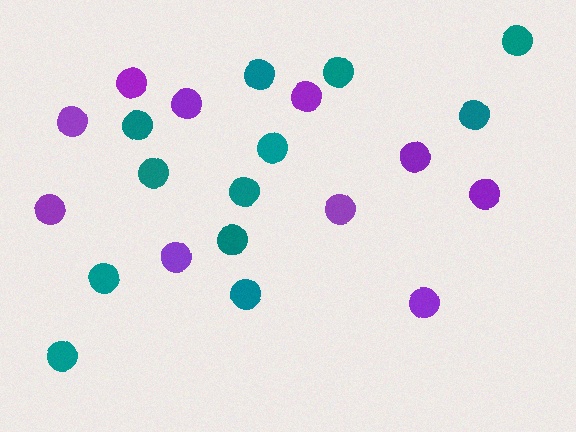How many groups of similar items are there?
There are 2 groups: one group of purple circles (10) and one group of teal circles (12).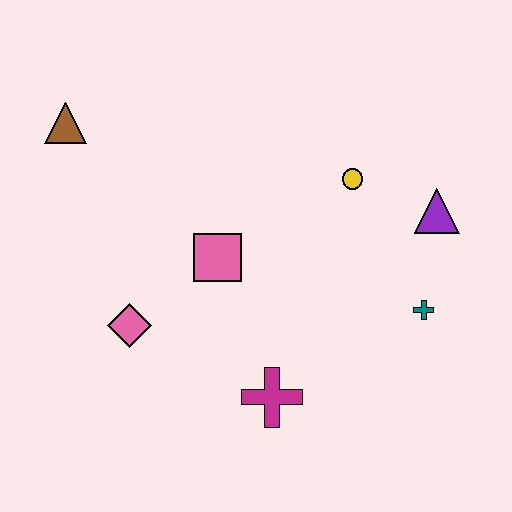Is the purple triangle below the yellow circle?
Yes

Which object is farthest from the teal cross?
The brown triangle is farthest from the teal cross.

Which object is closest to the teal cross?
The purple triangle is closest to the teal cross.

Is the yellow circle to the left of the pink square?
No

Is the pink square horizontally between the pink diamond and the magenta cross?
Yes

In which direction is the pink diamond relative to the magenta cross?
The pink diamond is to the left of the magenta cross.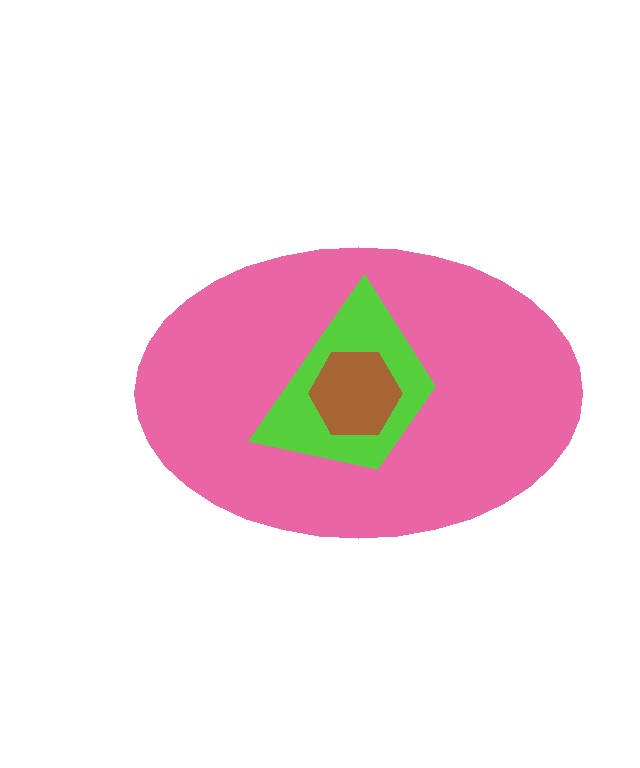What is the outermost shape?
The pink ellipse.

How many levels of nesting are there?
3.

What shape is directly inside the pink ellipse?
The lime trapezoid.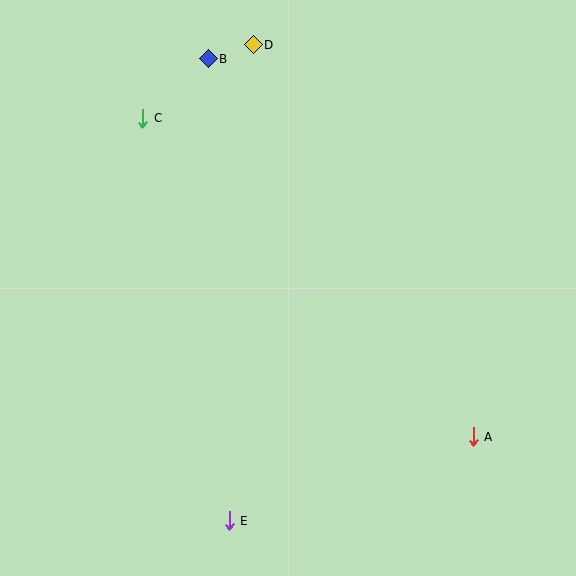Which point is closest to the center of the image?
Point C at (143, 118) is closest to the center.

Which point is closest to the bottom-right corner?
Point A is closest to the bottom-right corner.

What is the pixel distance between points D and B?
The distance between D and B is 47 pixels.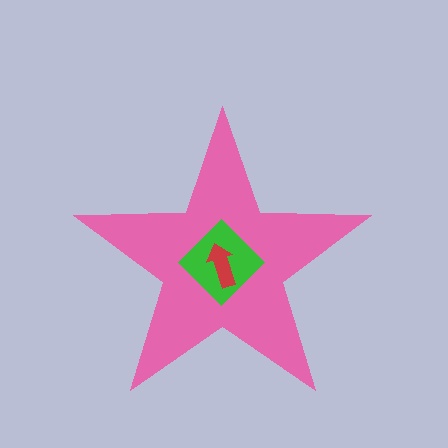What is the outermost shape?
The pink star.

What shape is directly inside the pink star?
The green diamond.